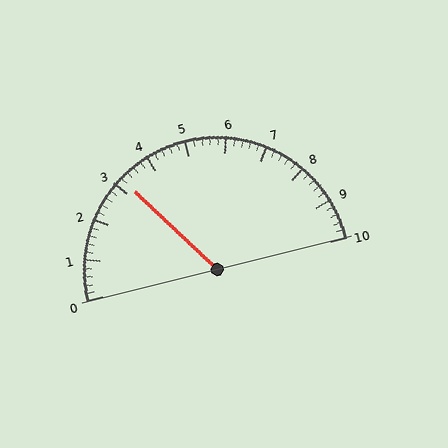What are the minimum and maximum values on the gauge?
The gauge ranges from 0 to 10.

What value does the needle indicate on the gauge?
The needle indicates approximately 3.2.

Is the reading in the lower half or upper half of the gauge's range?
The reading is in the lower half of the range (0 to 10).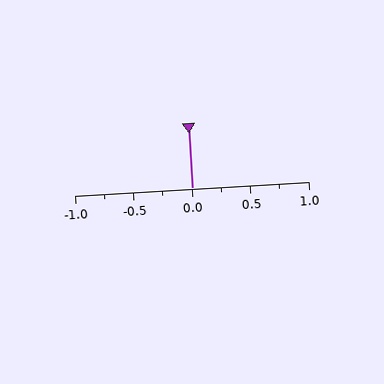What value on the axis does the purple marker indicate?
The marker indicates approximately 0.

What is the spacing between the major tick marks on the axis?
The major ticks are spaced 0.5 apart.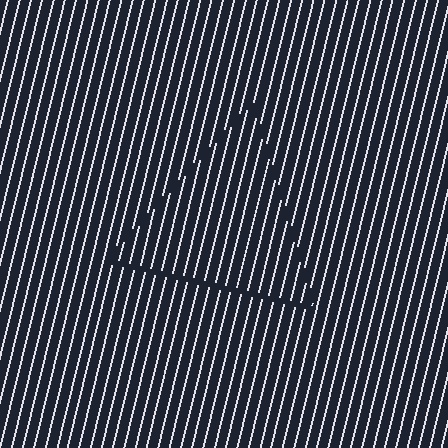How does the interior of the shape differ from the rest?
The interior of the shape contains the same grating, shifted by half a period — the contour is defined by the phase discontinuity where line-ends from the inner and outer gratings abut.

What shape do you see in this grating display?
An illusory triangle. The interior of the shape contains the same grating, shifted by half a period — the contour is defined by the phase discontinuity where line-ends from the inner and outer gratings abut.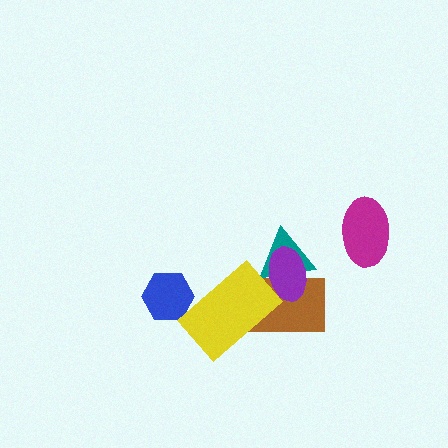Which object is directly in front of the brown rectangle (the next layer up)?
The purple ellipse is directly in front of the brown rectangle.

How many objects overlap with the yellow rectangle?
2 objects overlap with the yellow rectangle.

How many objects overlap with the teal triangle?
2 objects overlap with the teal triangle.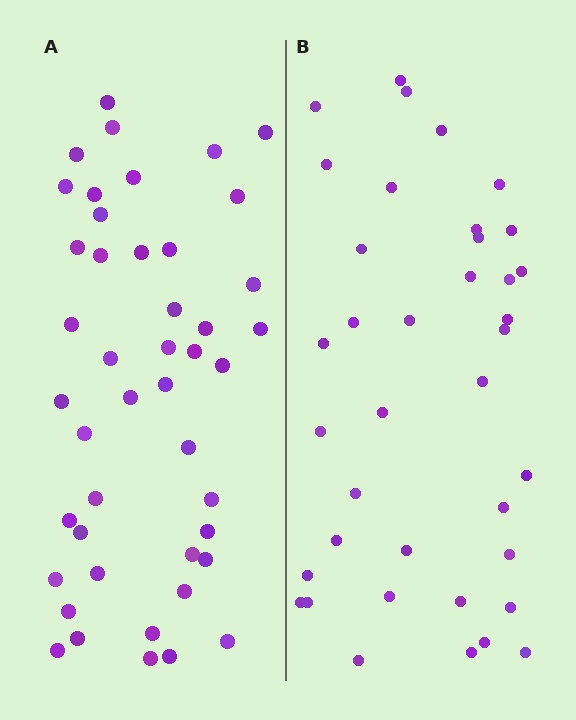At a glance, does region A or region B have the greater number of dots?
Region A (the left region) has more dots.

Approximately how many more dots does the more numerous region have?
Region A has roughly 8 or so more dots than region B.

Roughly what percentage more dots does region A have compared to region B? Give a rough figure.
About 20% more.